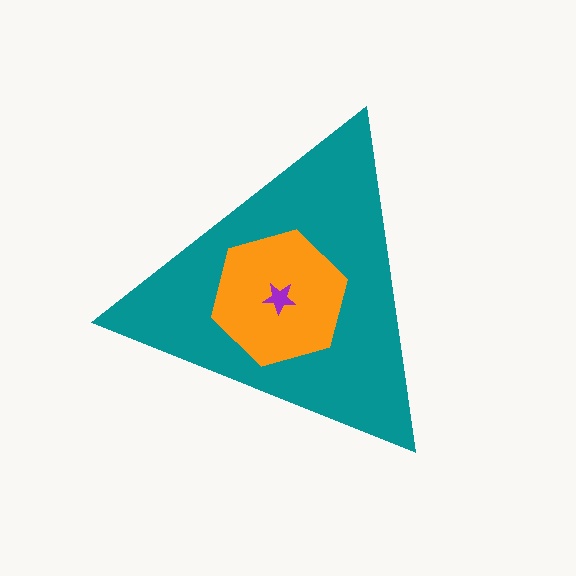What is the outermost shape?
The teal triangle.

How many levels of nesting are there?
3.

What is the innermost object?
The purple star.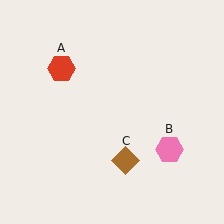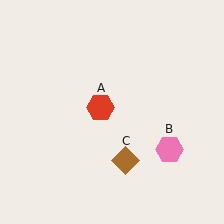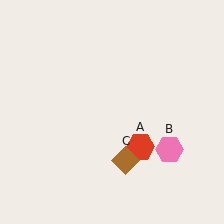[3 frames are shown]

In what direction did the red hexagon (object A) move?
The red hexagon (object A) moved down and to the right.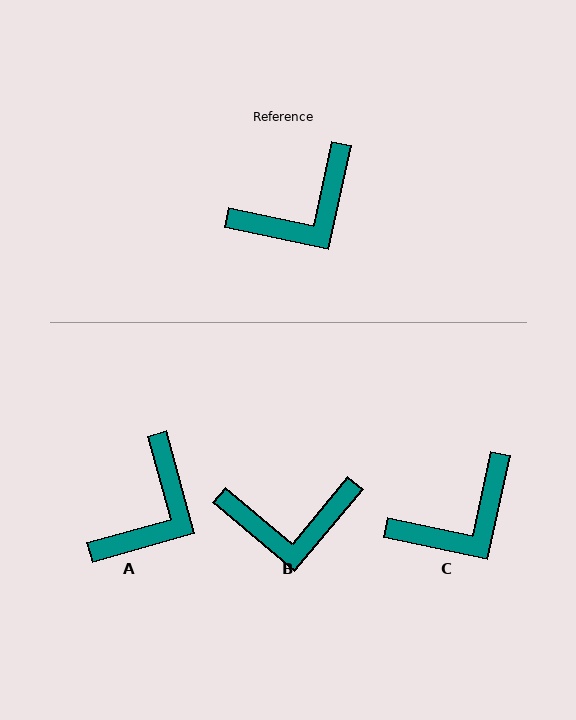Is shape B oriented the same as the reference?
No, it is off by about 28 degrees.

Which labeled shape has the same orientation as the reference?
C.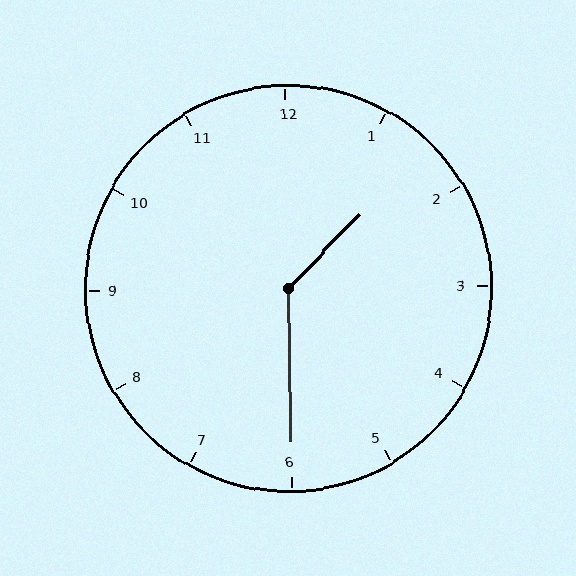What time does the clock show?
1:30.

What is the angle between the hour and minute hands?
Approximately 135 degrees.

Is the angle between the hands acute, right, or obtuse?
It is obtuse.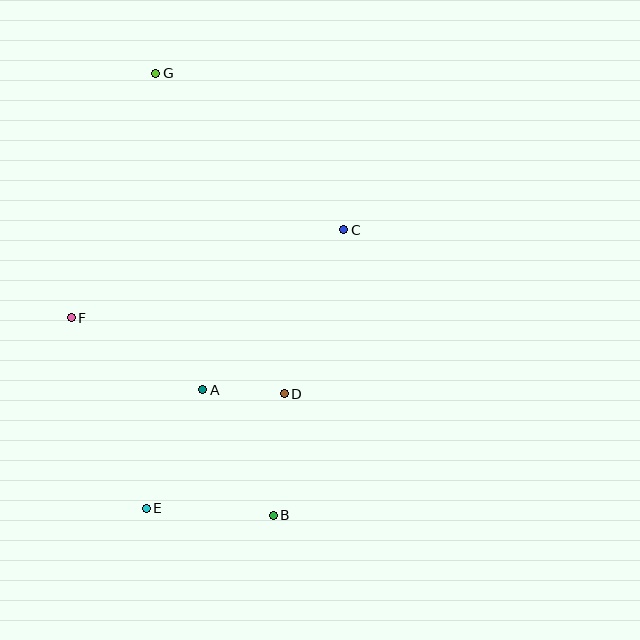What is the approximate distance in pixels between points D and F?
The distance between D and F is approximately 226 pixels.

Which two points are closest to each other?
Points A and D are closest to each other.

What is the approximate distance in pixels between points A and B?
The distance between A and B is approximately 144 pixels.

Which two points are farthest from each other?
Points B and G are farthest from each other.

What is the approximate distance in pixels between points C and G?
The distance between C and G is approximately 245 pixels.